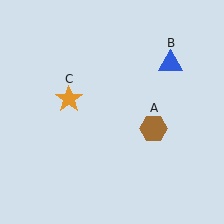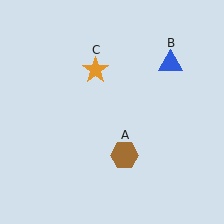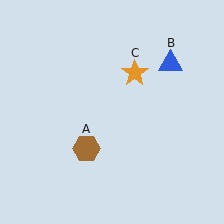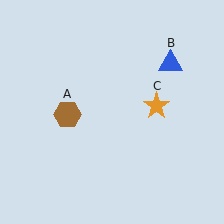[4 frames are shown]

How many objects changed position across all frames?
2 objects changed position: brown hexagon (object A), orange star (object C).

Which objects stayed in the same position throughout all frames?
Blue triangle (object B) remained stationary.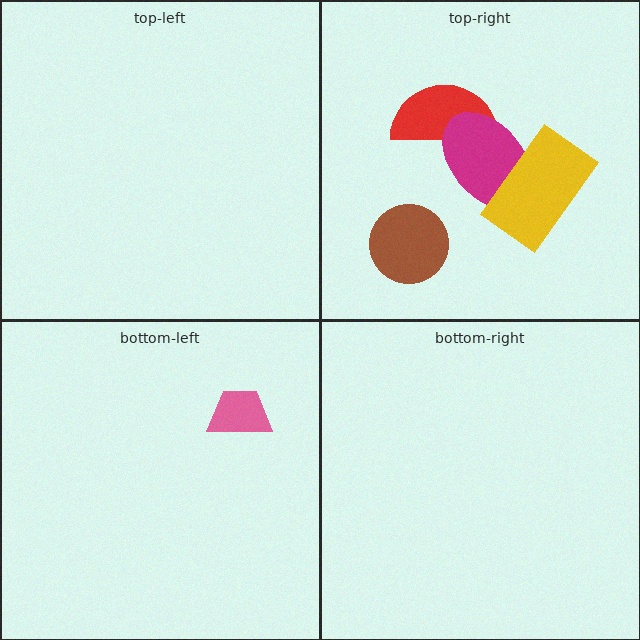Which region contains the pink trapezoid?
The bottom-left region.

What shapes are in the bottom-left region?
The pink trapezoid.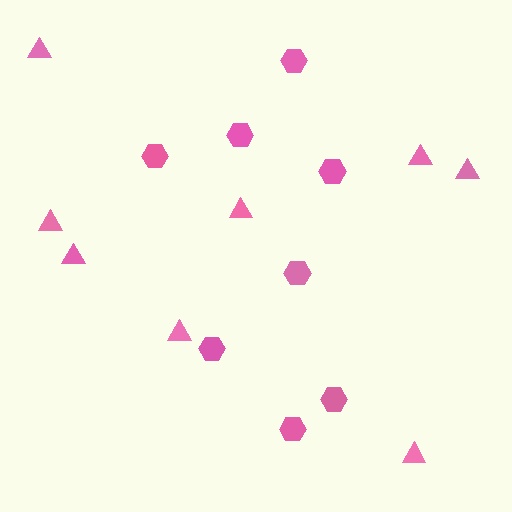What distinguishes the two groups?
There are 2 groups: one group of hexagons (8) and one group of triangles (8).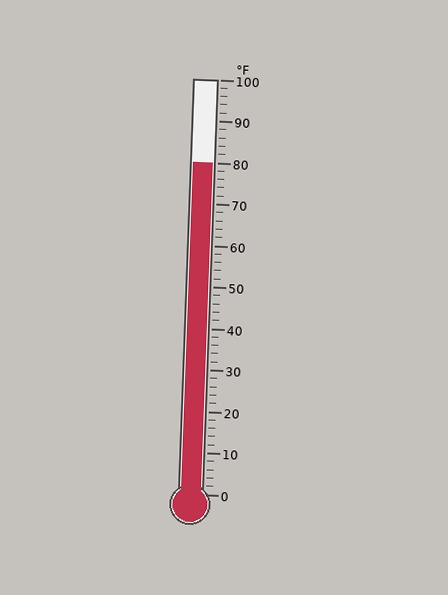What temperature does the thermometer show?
The thermometer shows approximately 80°F.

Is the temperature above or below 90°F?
The temperature is below 90°F.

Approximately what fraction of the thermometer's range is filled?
The thermometer is filled to approximately 80% of its range.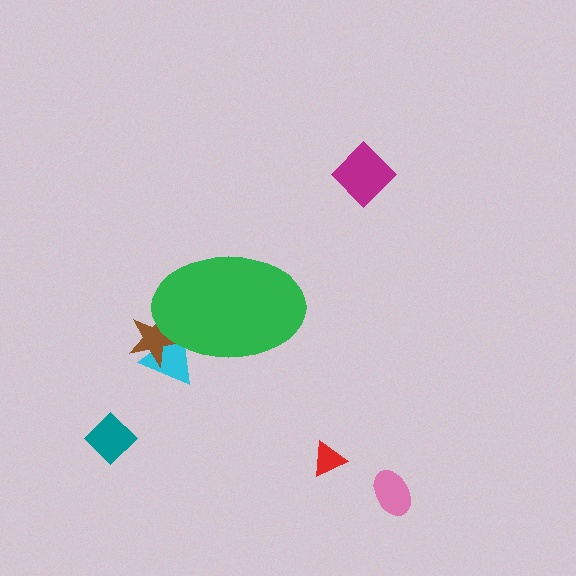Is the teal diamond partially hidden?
No, the teal diamond is fully visible.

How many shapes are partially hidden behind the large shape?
2 shapes are partially hidden.